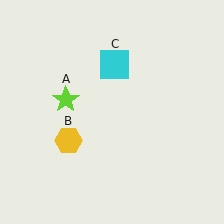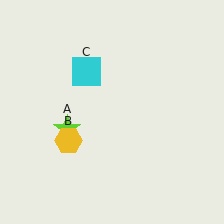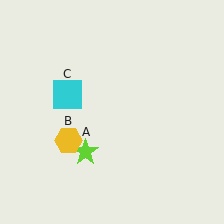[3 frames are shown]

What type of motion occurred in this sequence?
The lime star (object A), cyan square (object C) rotated counterclockwise around the center of the scene.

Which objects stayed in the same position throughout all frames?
Yellow hexagon (object B) remained stationary.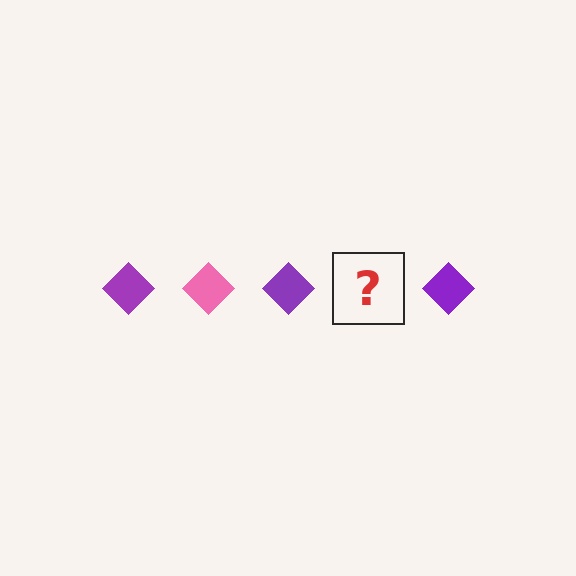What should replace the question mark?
The question mark should be replaced with a pink diamond.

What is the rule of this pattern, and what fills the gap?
The rule is that the pattern cycles through purple, pink diamonds. The gap should be filled with a pink diamond.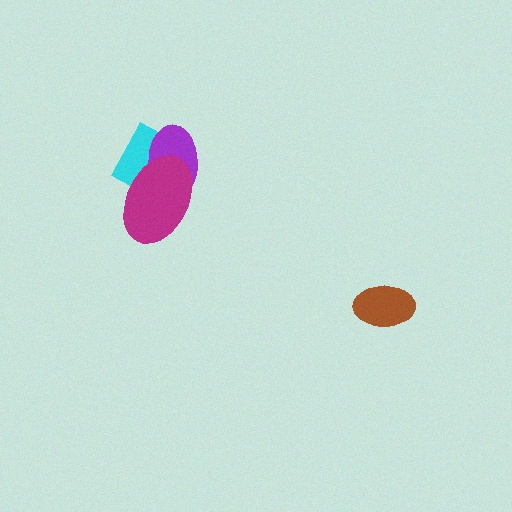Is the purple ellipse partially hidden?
Yes, it is partially covered by another shape.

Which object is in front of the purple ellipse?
The magenta ellipse is in front of the purple ellipse.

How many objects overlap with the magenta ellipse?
2 objects overlap with the magenta ellipse.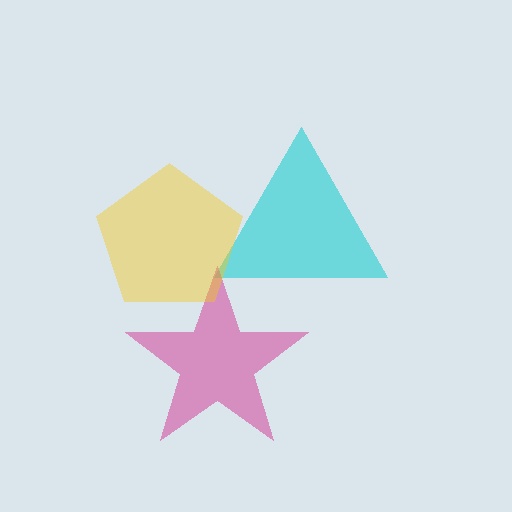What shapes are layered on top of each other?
The layered shapes are: a cyan triangle, a magenta star, a yellow pentagon.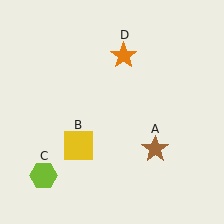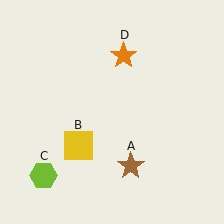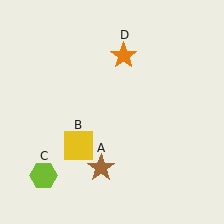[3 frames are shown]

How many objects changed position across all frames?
1 object changed position: brown star (object A).